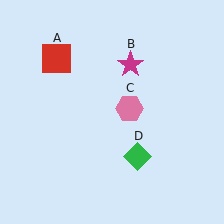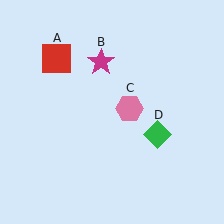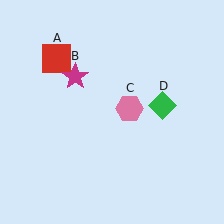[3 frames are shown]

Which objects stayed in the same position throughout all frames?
Red square (object A) and pink hexagon (object C) remained stationary.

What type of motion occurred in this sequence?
The magenta star (object B), green diamond (object D) rotated counterclockwise around the center of the scene.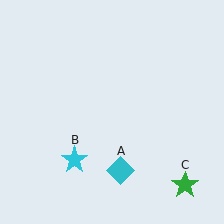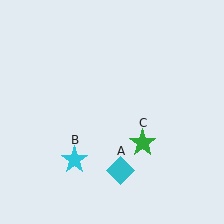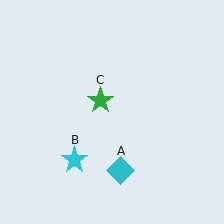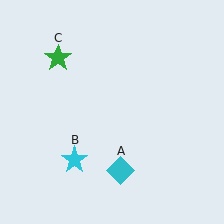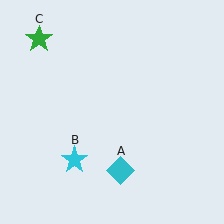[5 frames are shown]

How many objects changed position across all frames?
1 object changed position: green star (object C).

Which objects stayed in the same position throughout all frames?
Cyan diamond (object A) and cyan star (object B) remained stationary.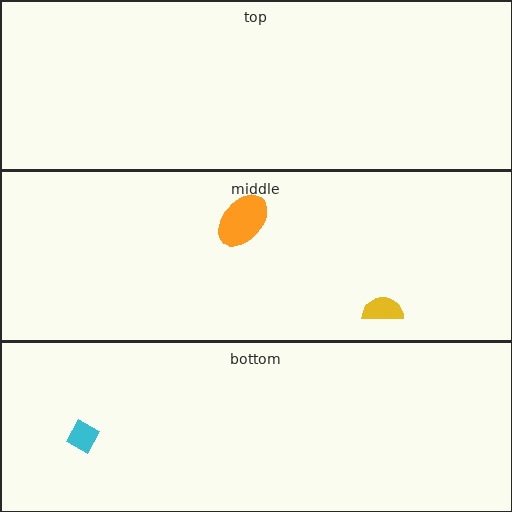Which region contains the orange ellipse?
The middle region.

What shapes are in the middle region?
The yellow semicircle, the orange ellipse.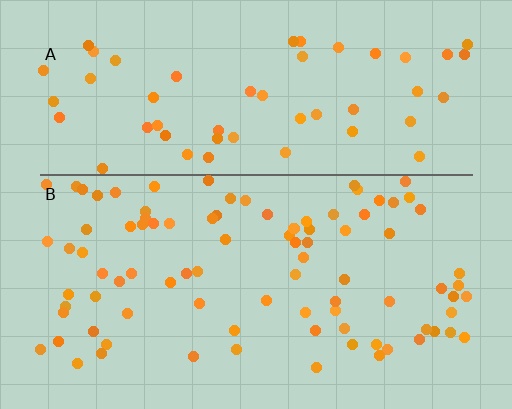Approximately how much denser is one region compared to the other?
Approximately 1.6× — region B over region A.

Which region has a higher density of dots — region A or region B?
B (the bottom).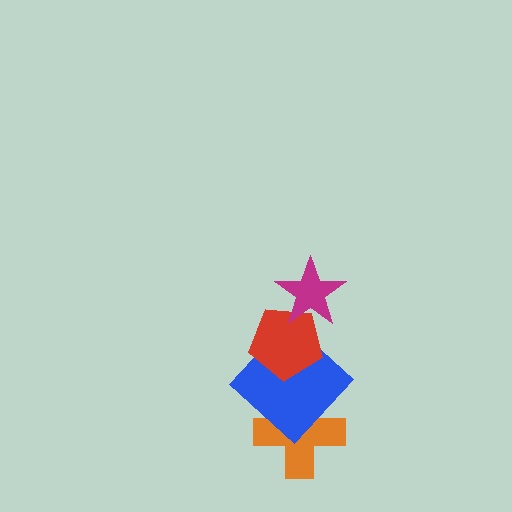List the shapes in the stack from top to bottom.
From top to bottom: the magenta star, the red pentagon, the blue diamond, the orange cross.